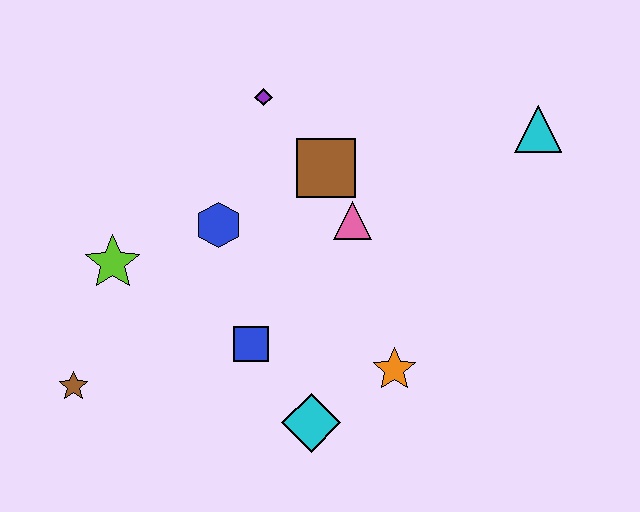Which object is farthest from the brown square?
The brown star is farthest from the brown square.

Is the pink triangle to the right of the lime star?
Yes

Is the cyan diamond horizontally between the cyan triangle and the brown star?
Yes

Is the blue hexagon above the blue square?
Yes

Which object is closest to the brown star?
The lime star is closest to the brown star.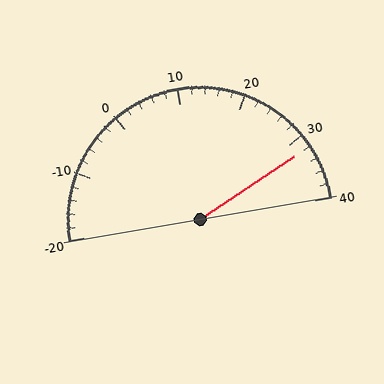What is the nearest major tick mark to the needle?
The nearest major tick mark is 30.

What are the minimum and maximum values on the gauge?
The gauge ranges from -20 to 40.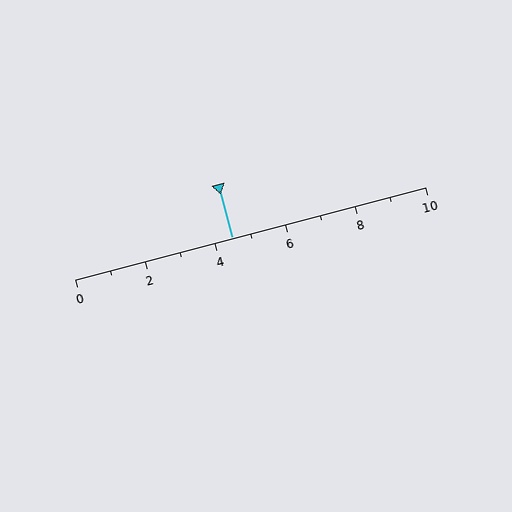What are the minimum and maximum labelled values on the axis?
The axis runs from 0 to 10.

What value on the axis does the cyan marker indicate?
The marker indicates approximately 4.5.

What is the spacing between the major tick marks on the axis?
The major ticks are spaced 2 apart.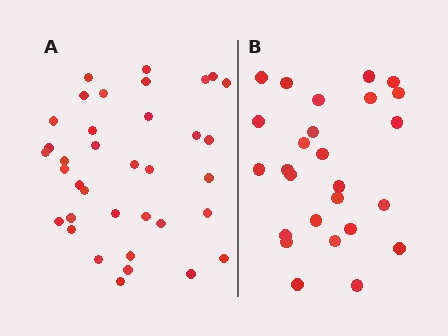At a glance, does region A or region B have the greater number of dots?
Region A (the left region) has more dots.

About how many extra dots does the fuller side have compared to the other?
Region A has roughly 10 or so more dots than region B.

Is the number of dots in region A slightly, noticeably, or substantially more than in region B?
Region A has noticeably more, but not dramatically so. The ratio is roughly 1.4 to 1.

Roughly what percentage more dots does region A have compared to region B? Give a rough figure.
About 40% more.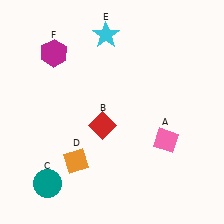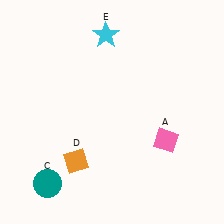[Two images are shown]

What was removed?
The red diamond (B), the magenta hexagon (F) were removed in Image 2.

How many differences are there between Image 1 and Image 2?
There are 2 differences between the two images.